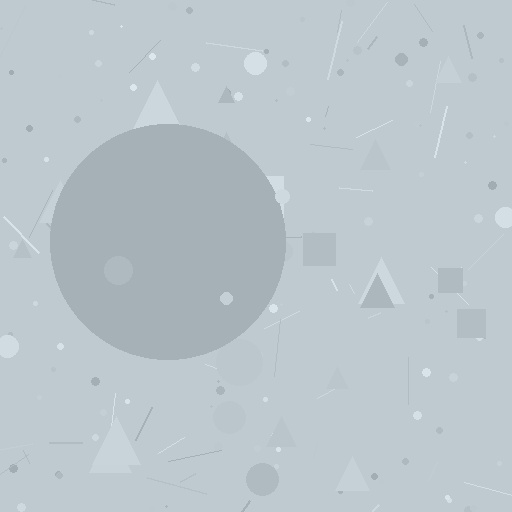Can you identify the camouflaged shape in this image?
The camouflaged shape is a circle.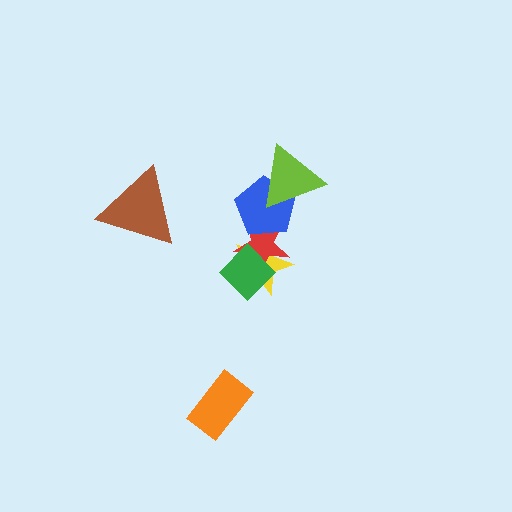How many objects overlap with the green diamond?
2 objects overlap with the green diamond.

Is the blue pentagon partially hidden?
Yes, it is partially covered by another shape.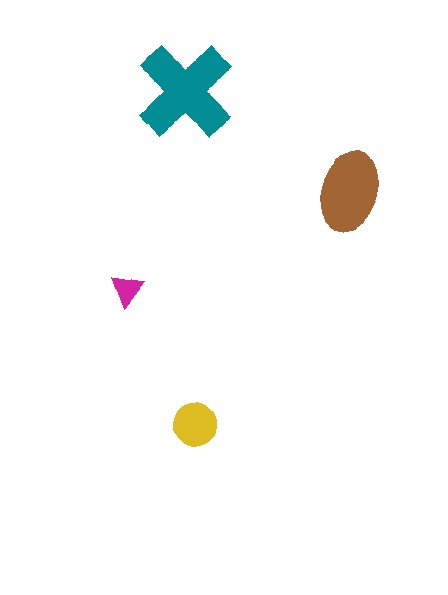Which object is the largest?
The teal cross.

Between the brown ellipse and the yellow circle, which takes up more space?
The brown ellipse.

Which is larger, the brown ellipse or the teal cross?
The teal cross.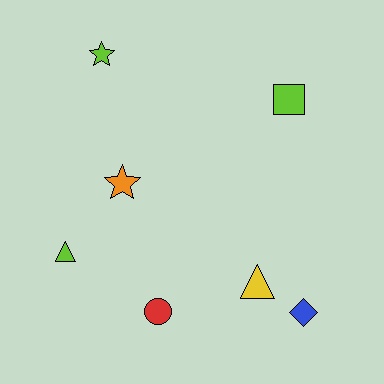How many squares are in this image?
There is 1 square.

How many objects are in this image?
There are 7 objects.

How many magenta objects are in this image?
There are no magenta objects.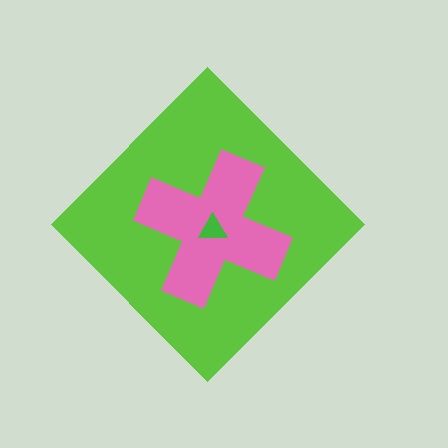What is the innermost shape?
The green triangle.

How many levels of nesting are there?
3.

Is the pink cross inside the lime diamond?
Yes.